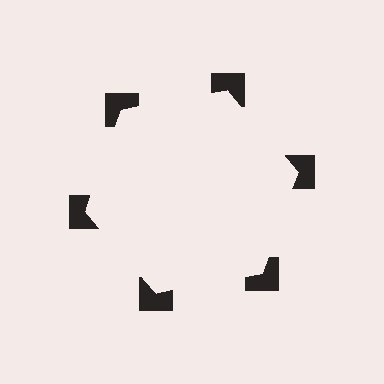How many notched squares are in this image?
There are 6 — one at each vertex of the illusory hexagon.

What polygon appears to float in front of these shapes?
An illusory hexagon — its edges are inferred from the aligned wedge cuts in the notched squares, not physically drawn.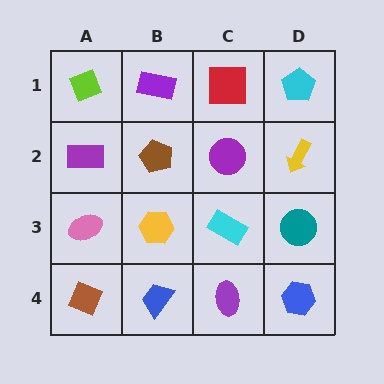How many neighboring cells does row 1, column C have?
3.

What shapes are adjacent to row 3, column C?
A purple circle (row 2, column C), a purple ellipse (row 4, column C), a yellow hexagon (row 3, column B), a teal circle (row 3, column D).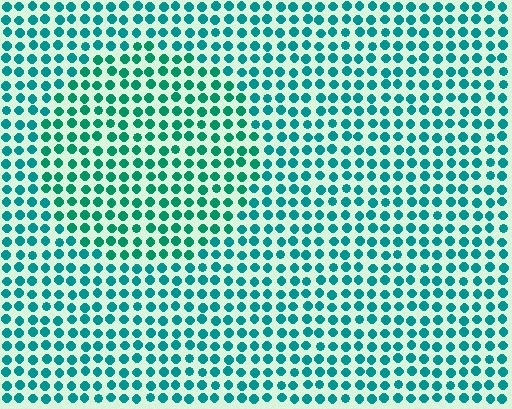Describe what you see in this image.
The image is filled with small teal elements in a uniform arrangement. A circle-shaped region is visible where the elements are tinted to a slightly different hue, forming a subtle color boundary.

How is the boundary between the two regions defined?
The boundary is defined purely by a slight shift in hue (about 19 degrees). Spacing, size, and orientation are identical on both sides.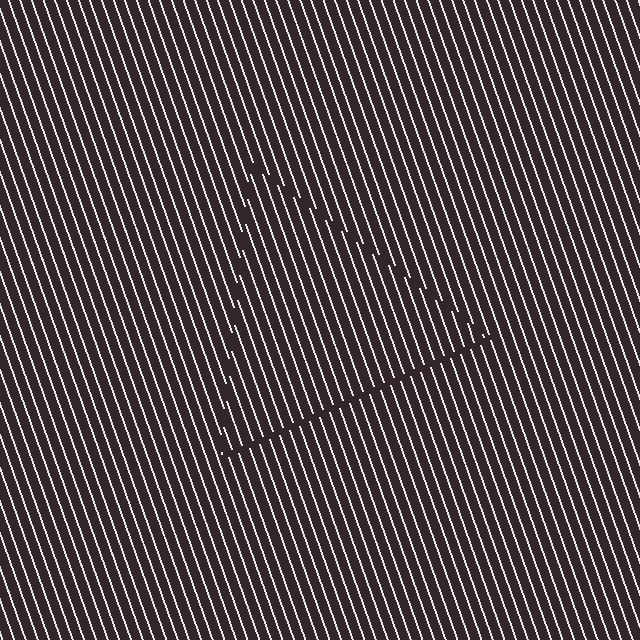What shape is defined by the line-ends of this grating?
An illusory triangle. The interior of the shape contains the same grating, shifted by half a period — the contour is defined by the phase discontinuity where line-ends from the inner and outer gratings abut.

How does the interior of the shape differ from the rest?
The interior of the shape contains the same grating, shifted by half a period — the contour is defined by the phase discontinuity where line-ends from the inner and outer gratings abut.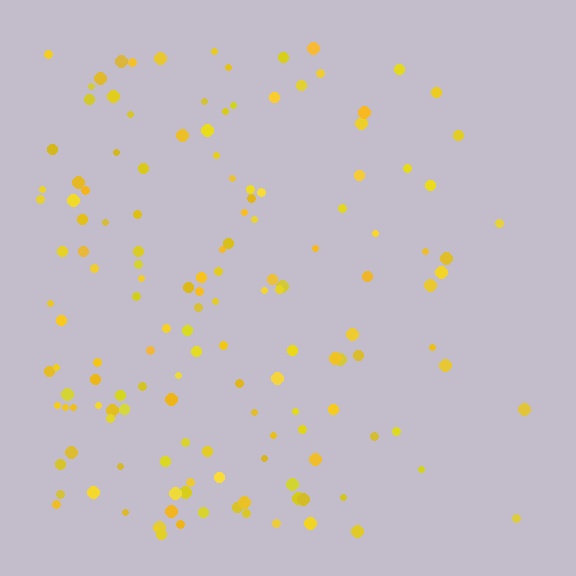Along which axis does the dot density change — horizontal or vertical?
Horizontal.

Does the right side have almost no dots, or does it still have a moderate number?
Still a moderate number, just noticeably fewer than the left.